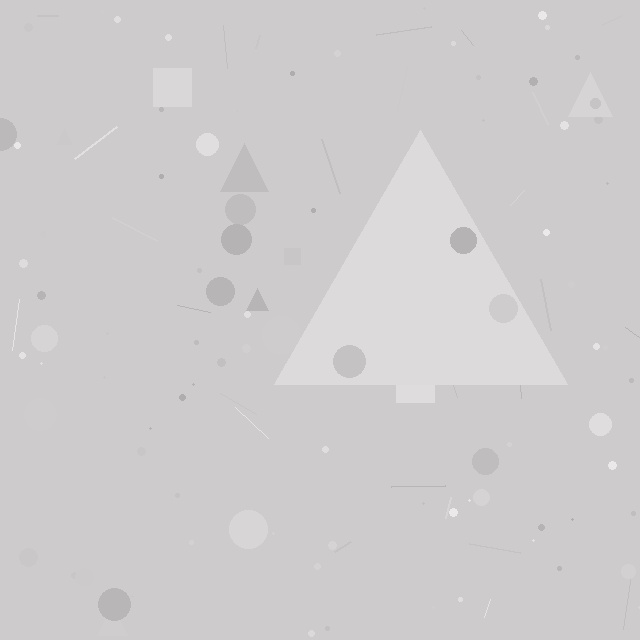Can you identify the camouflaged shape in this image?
The camouflaged shape is a triangle.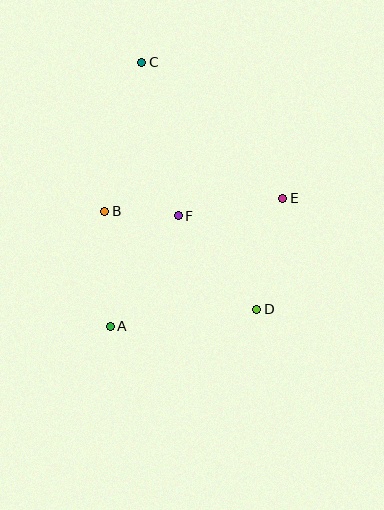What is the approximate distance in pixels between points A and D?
The distance between A and D is approximately 147 pixels.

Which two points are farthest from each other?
Points C and D are farthest from each other.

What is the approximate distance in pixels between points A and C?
The distance between A and C is approximately 266 pixels.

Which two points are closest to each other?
Points B and F are closest to each other.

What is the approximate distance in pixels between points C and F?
The distance between C and F is approximately 158 pixels.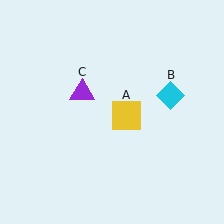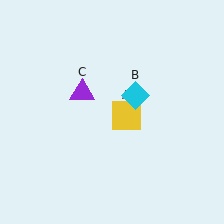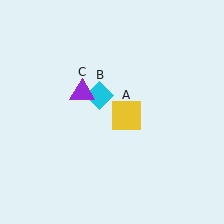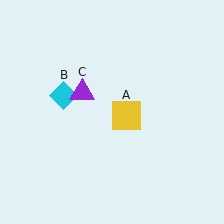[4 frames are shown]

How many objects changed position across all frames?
1 object changed position: cyan diamond (object B).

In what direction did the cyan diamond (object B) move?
The cyan diamond (object B) moved left.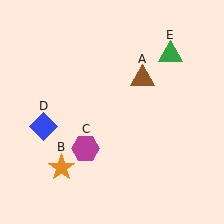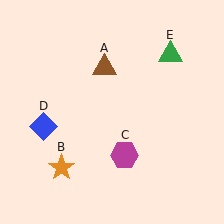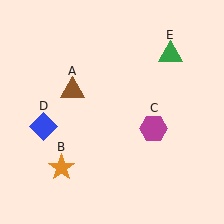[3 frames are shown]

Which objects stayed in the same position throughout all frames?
Orange star (object B) and blue diamond (object D) and green triangle (object E) remained stationary.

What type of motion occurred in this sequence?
The brown triangle (object A), magenta hexagon (object C) rotated counterclockwise around the center of the scene.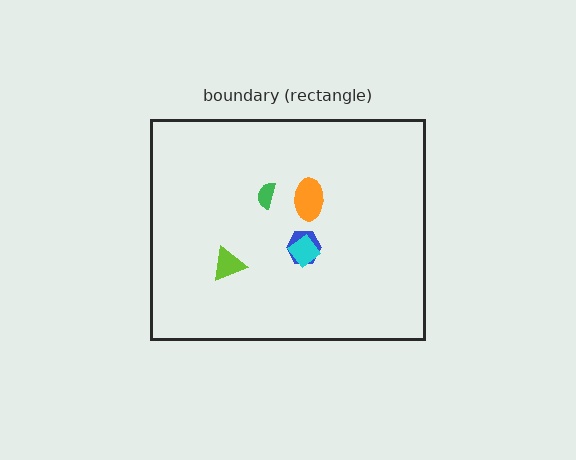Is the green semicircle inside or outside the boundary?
Inside.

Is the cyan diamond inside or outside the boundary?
Inside.